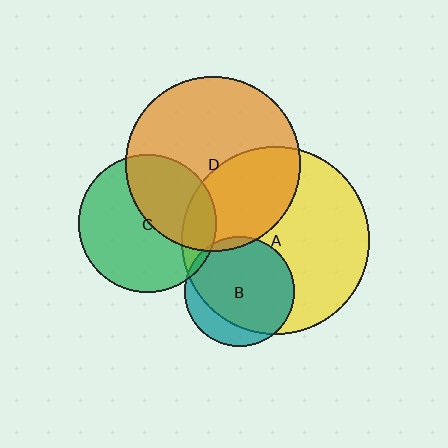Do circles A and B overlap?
Yes.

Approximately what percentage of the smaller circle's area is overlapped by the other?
Approximately 80%.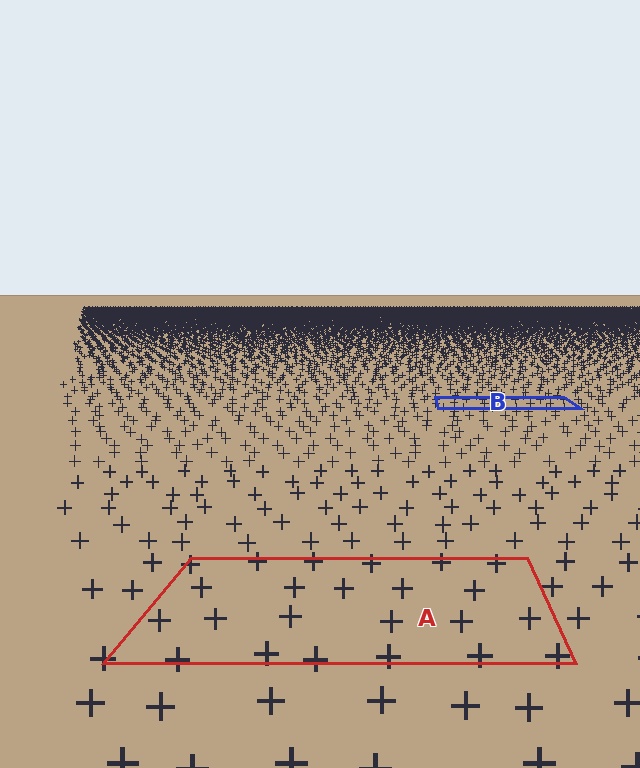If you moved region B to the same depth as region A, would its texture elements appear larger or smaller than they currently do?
They would appear larger. At a closer depth, the same texture elements are projected at a bigger on-screen size.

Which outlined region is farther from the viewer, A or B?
Region B is farther from the viewer — the texture elements inside it appear smaller and more densely packed.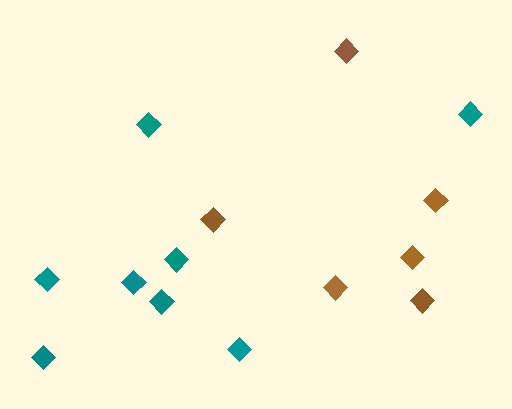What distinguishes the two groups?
There are 2 groups: one group of brown diamonds (6) and one group of teal diamonds (8).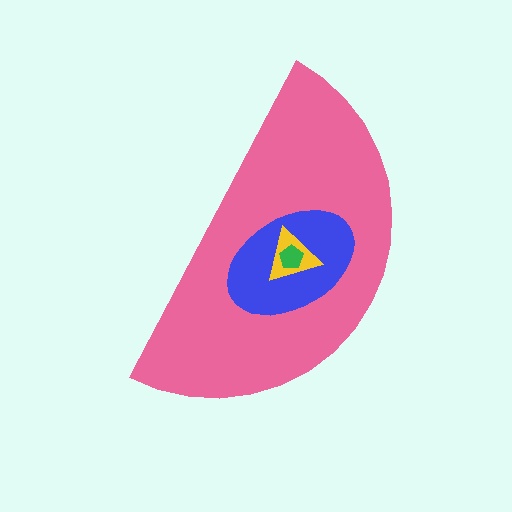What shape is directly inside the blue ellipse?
The yellow triangle.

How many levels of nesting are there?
4.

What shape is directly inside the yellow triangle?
The green pentagon.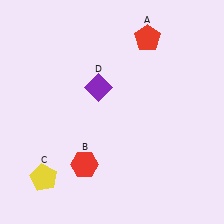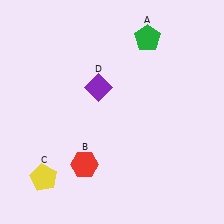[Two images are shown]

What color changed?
The pentagon (A) changed from red in Image 1 to green in Image 2.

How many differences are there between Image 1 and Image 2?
There is 1 difference between the two images.